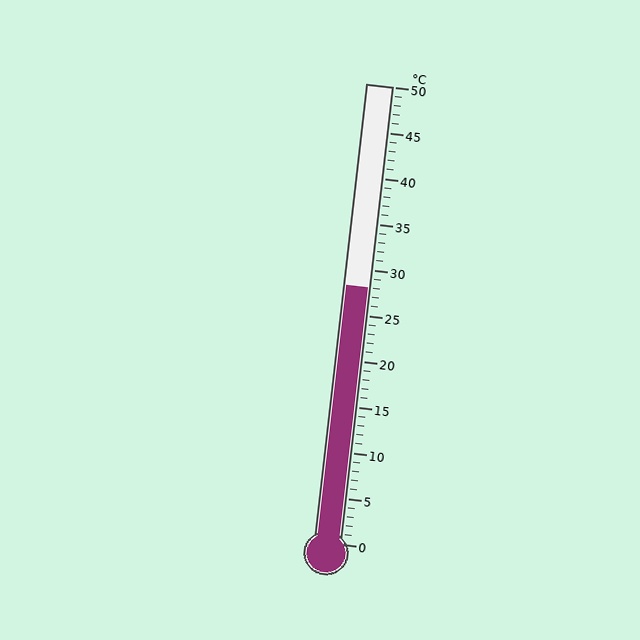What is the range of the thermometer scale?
The thermometer scale ranges from 0°C to 50°C.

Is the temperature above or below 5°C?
The temperature is above 5°C.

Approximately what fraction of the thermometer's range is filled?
The thermometer is filled to approximately 55% of its range.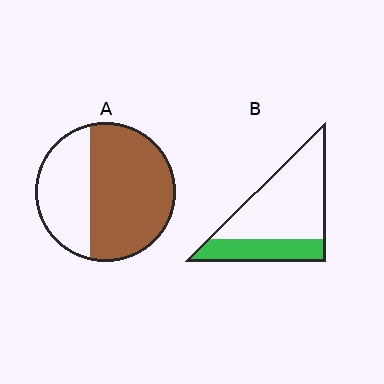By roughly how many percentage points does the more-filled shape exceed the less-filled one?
By roughly 35 percentage points (A over B).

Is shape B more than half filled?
No.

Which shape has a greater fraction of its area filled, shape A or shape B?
Shape A.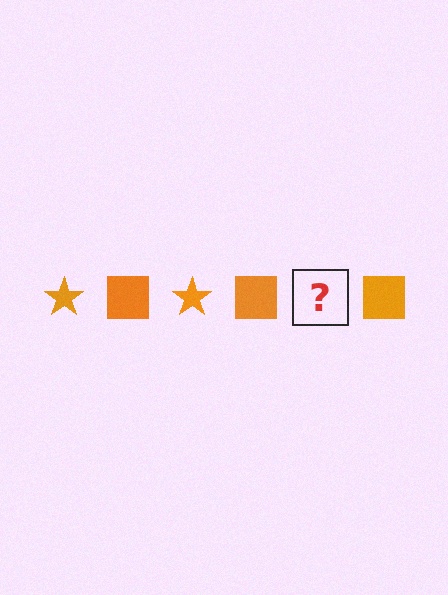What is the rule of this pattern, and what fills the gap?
The rule is that the pattern cycles through star, square shapes in orange. The gap should be filled with an orange star.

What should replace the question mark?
The question mark should be replaced with an orange star.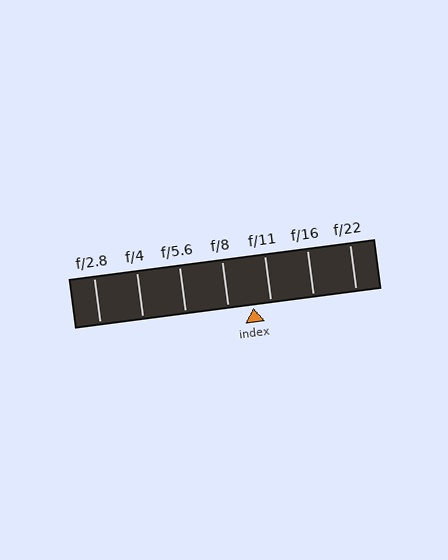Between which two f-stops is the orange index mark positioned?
The index mark is between f/8 and f/11.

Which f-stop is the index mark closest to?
The index mark is closest to f/11.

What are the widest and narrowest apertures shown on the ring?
The widest aperture shown is f/2.8 and the narrowest is f/22.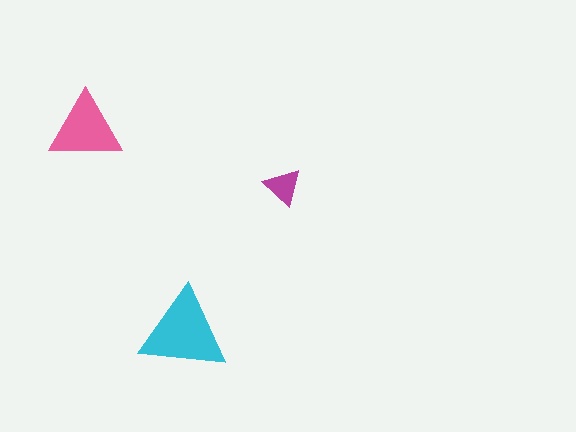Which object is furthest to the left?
The pink triangle is leftmost.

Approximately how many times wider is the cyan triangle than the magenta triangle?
About 2.5 times wider.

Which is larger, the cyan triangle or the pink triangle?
The cyan one.